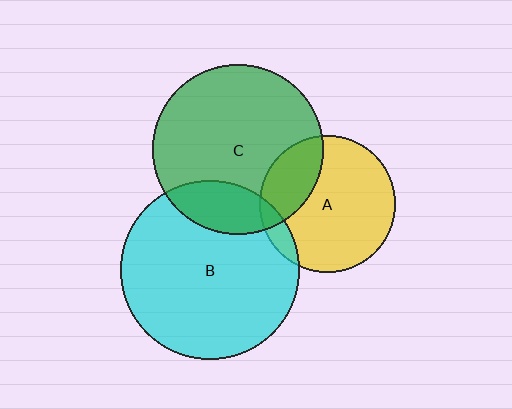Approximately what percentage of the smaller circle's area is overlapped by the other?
Approximately 10%.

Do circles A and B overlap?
Yes.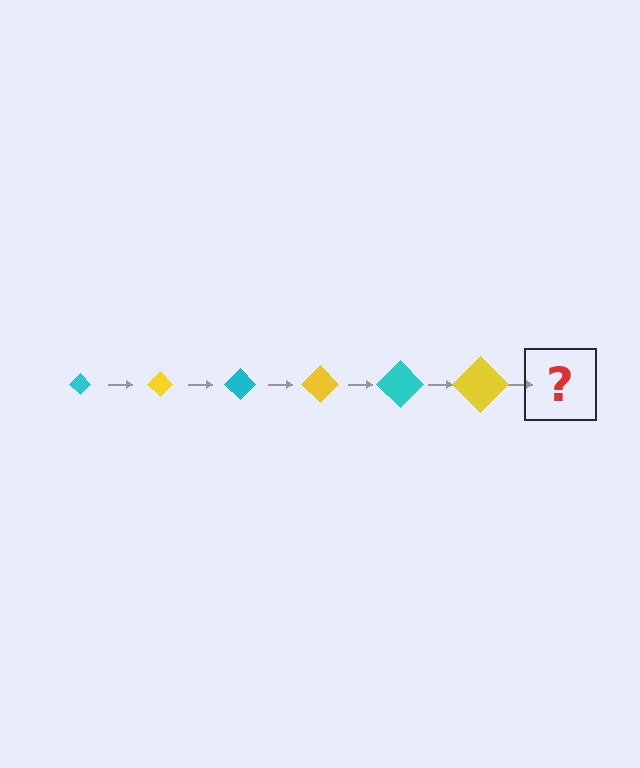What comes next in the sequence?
The next element should be a cyan diamond, larger than the previous one.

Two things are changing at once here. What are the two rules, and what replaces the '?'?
The two rules are that the diamond grows larger each step and the color cycles through cyan and yellow. The '?' should be a cyan diamond, larger than the previous one.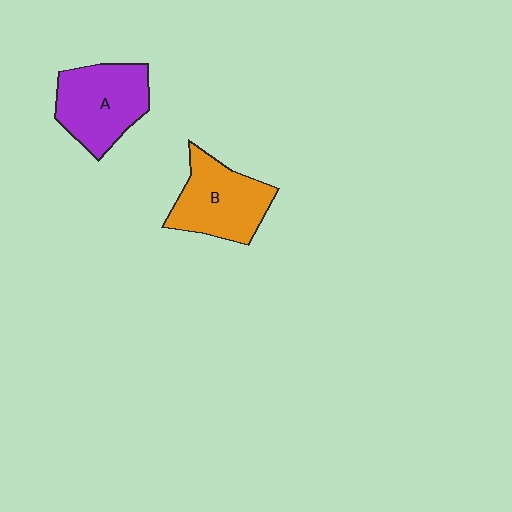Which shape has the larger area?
Shape A (purple).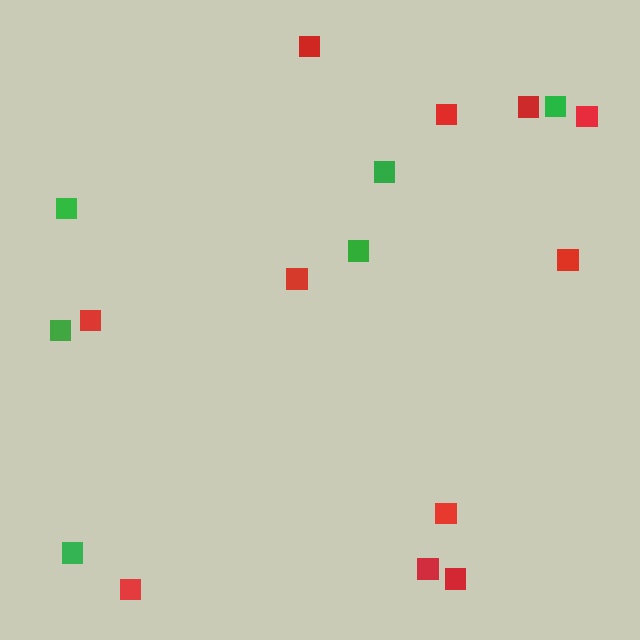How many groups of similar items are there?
There are 2 groups: one group of green squares (6) and one group of red squares (11).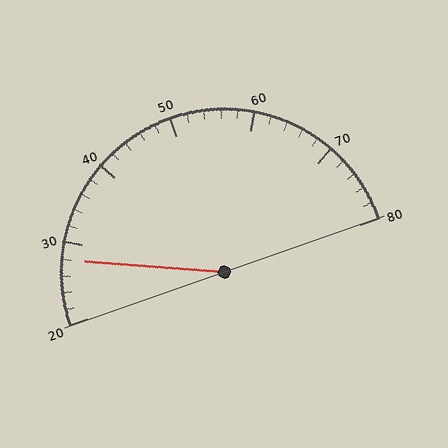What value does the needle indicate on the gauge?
The needle indicates approximately 28.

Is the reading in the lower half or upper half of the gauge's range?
The reading is in the lower half of the range (20 to 80).